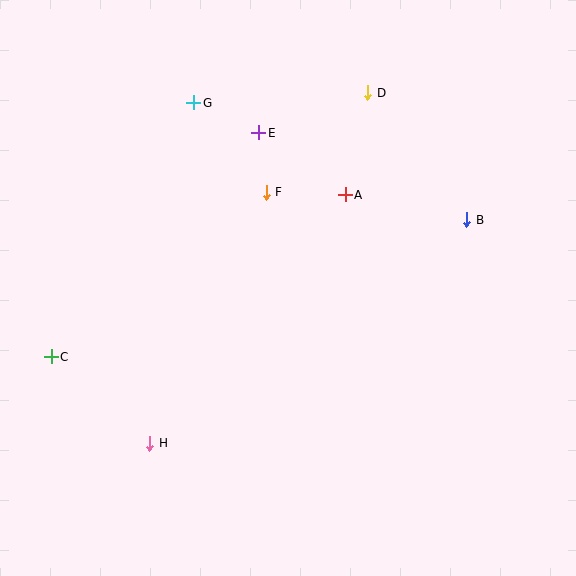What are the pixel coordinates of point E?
Point E is at (259, 133).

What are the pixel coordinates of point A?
Point A is at (345, 195).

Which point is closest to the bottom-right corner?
Point B is closest to the bottom-right corner.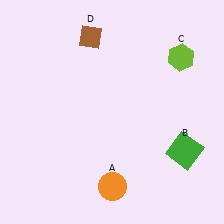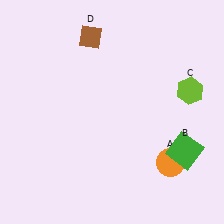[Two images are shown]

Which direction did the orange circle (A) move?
The orange circle (A) moved right.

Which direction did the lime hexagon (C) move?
The lime hexagon (C) moved down.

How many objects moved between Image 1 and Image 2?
2 objects moved between the two images.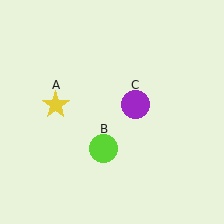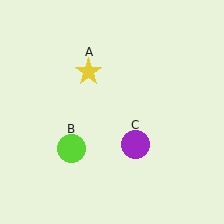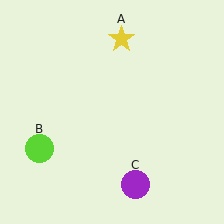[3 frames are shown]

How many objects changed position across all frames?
3 objects changed position: yellow star (object A), lime circle (object B), purple circle (object C).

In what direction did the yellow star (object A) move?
The yellow star (object A) moved up and to the right.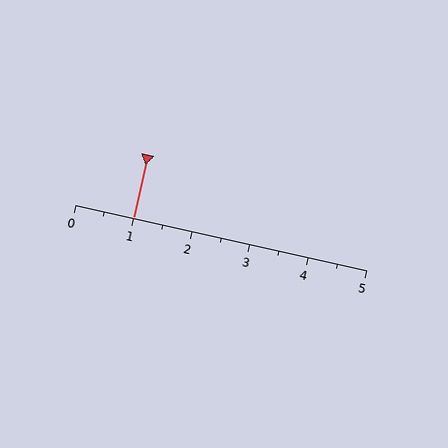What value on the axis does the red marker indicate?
The marker indicates approximately 1.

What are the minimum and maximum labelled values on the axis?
The axis runs from 0 to 5.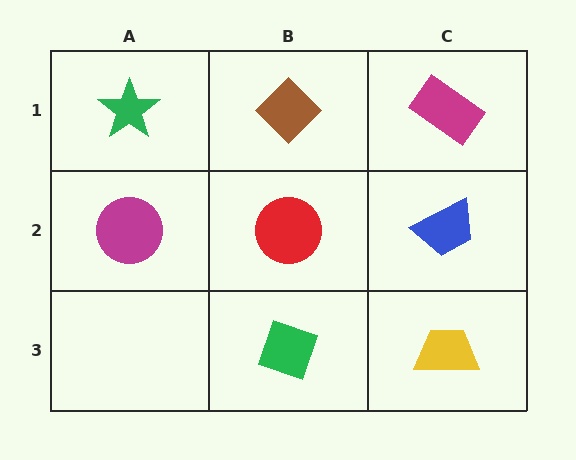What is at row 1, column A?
A green star.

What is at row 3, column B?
A green diamond.